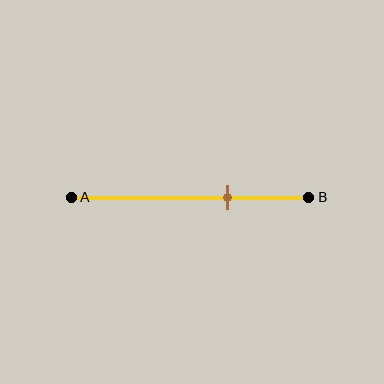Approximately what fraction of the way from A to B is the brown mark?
The brown mark is approximately 65% of the way from A to B.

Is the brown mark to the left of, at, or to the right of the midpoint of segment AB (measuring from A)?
The brown mark is to the right of the midpoint of segment AB.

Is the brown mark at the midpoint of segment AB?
No, the mark is at about 65% from A, not at the 50% midpoint.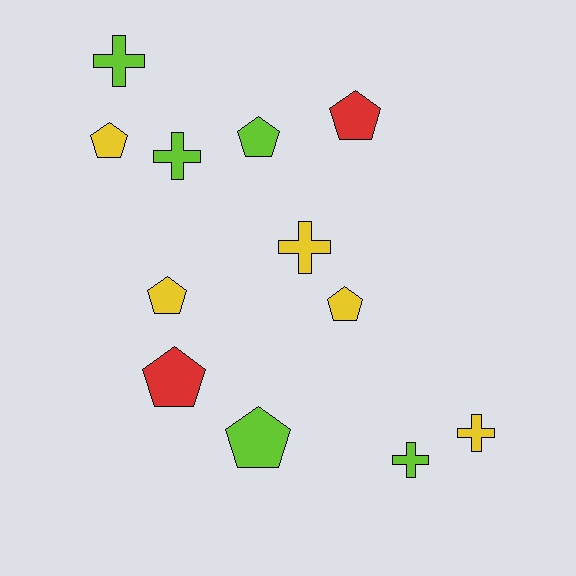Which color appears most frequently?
Lime, with 5 objects.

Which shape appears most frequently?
Pentagon, with 7 objects.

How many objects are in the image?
There are 12 objects.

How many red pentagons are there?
There are 2 red pentagons.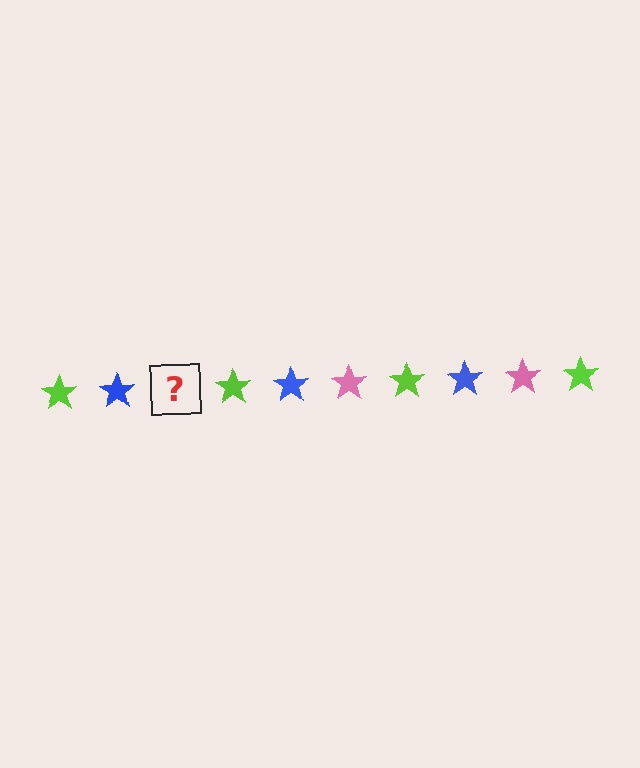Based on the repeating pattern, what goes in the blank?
The blank should be a pink star.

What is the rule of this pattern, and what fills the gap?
The rule is that the pattern cycles through lime, blue, pink stars. The gap should be filled with a pink star.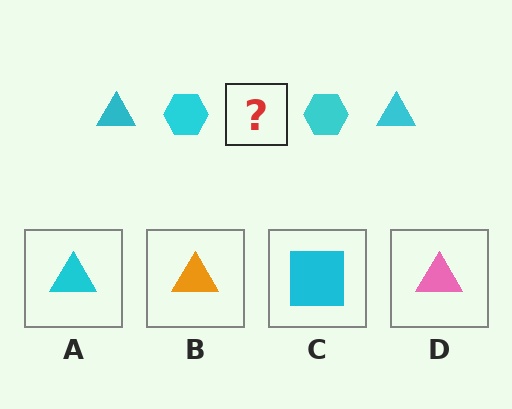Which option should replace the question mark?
Option A.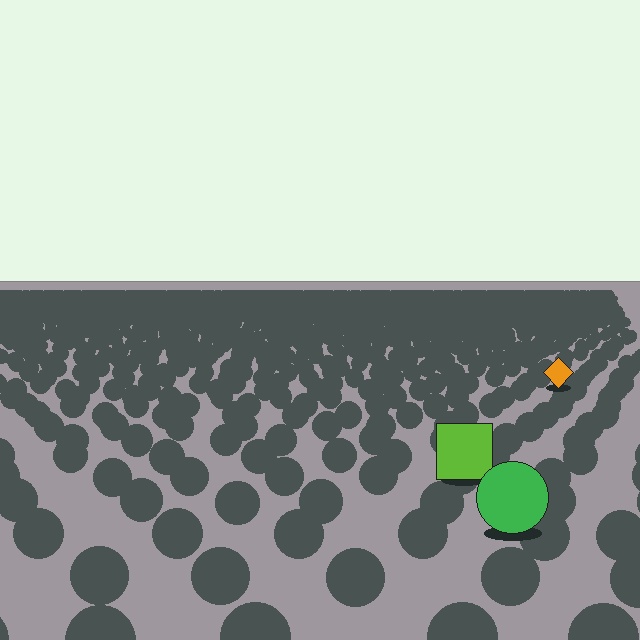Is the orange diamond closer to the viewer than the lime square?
No. The lime square is closer — you can tell from the texture gradient: the ground texture is coarser near it.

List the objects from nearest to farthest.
From nearest to farthest: the green circle, the lime square, the orange diamond.